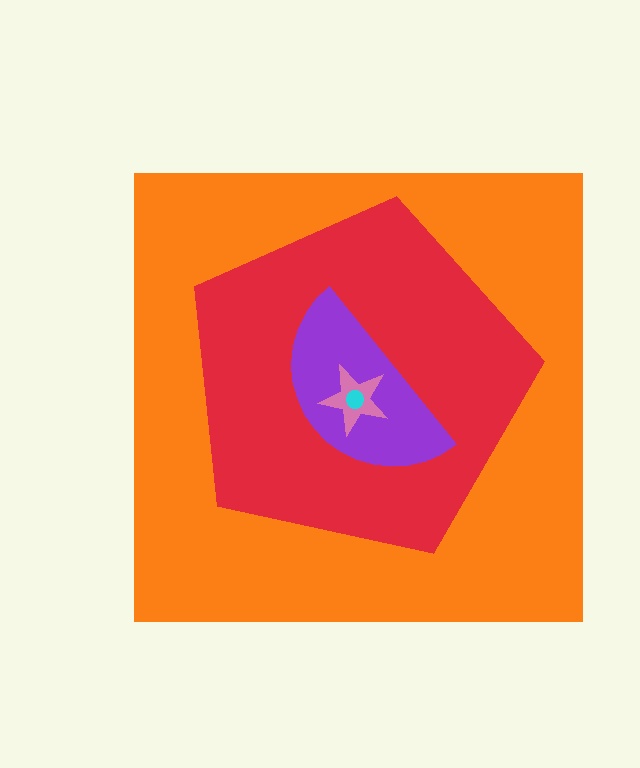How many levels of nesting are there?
5.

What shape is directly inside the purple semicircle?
The pink star.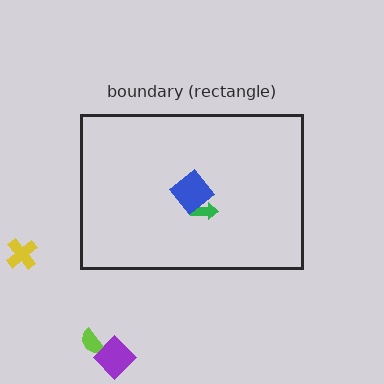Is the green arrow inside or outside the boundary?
Inside.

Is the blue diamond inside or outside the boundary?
Inside.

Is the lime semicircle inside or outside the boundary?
Outside.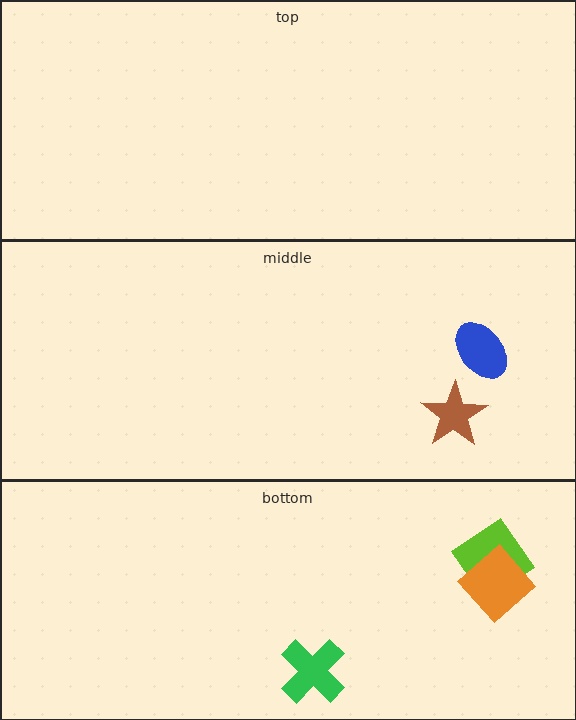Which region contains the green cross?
The bottom region.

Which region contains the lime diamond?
The bottom region.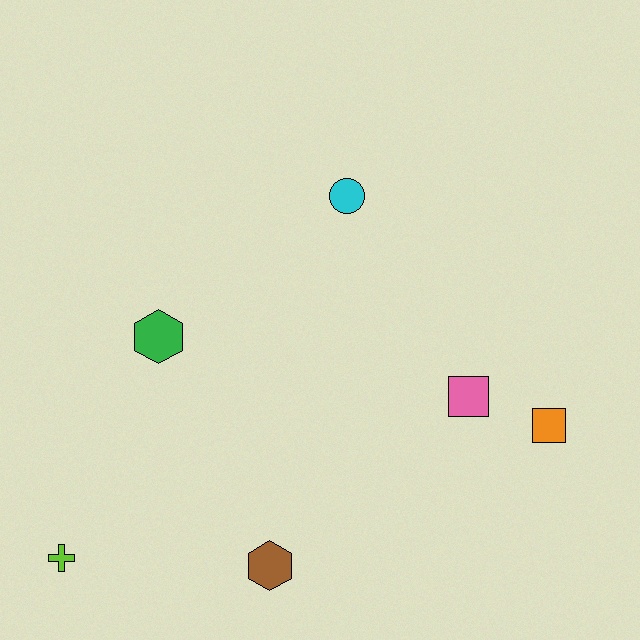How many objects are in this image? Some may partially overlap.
There are 6 objects.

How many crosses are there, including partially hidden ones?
There is 1 cross.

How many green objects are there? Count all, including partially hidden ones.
There is 1 green object.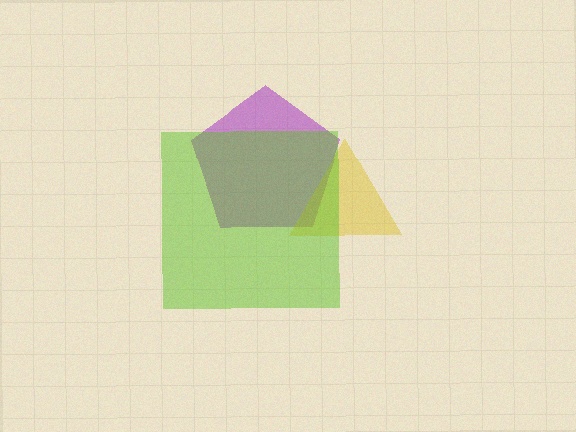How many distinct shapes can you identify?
There are 3 distinct shapes: a purple pentagon, a yellow triangle, a lime square.